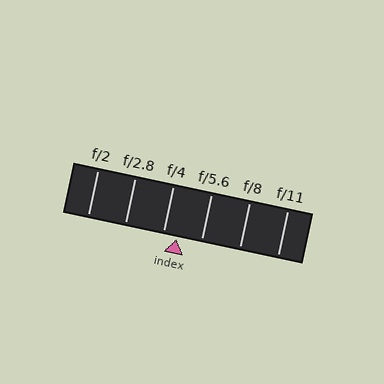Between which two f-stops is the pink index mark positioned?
The index mark is between f/4 and f/5.6.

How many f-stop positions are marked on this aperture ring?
There are 6 f-stop positions marked.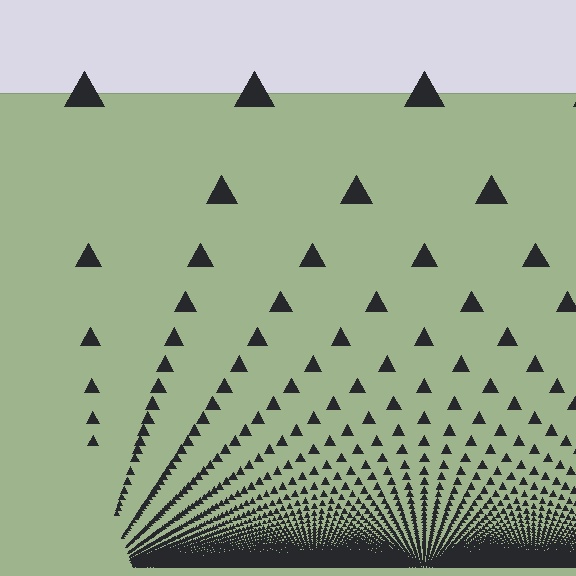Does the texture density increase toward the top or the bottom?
Density increases toward the bottom.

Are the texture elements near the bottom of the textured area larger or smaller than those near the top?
Smaller. The gradient is inverted — elements near the bottom are smaller and denser.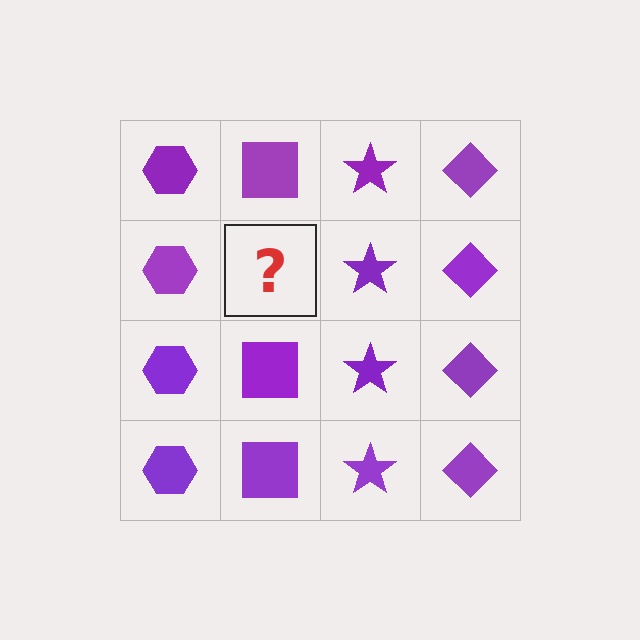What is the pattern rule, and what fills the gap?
The rule is that each column has a consistent shape. The gap should be filled with a purple square.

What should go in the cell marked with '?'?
The missing cell should contain a purple square.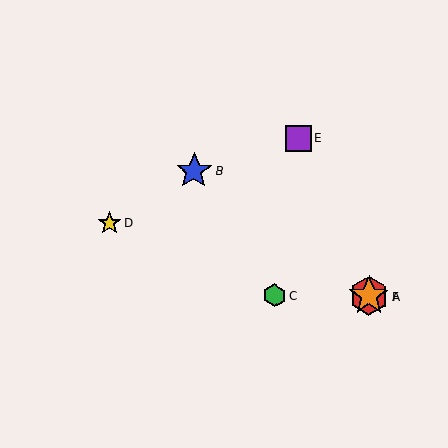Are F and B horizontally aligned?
No, F is at y≈296 and B is at y≈171.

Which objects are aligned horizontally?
Objects A, C, F are aligned horizontally.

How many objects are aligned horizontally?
3 objects (A, C, F) are aligned horizontally.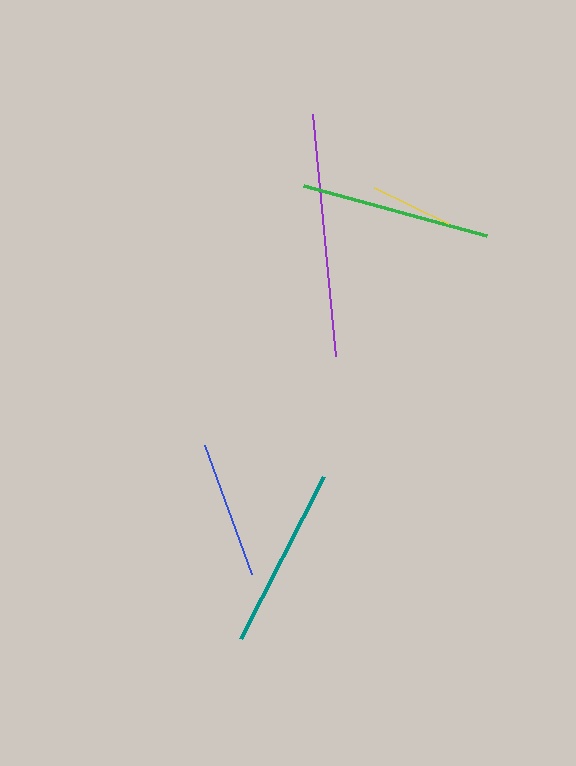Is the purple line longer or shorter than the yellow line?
The purple line is longer than the yellow line.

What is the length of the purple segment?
The purple segment is approximately 244 pixels long.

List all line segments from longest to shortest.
From longest to shortest: purple, green, teal, blue, yellow.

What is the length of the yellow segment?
The yellow segment is approximately 82 pixels long.